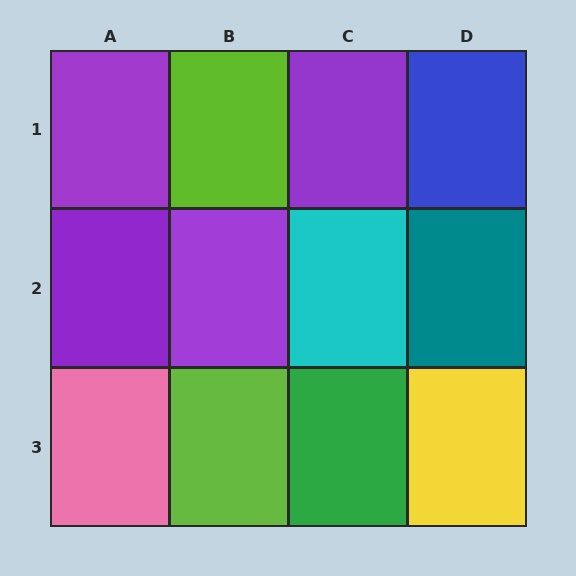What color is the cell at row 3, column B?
Lime.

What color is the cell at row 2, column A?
Purple.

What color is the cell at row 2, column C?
Cyan.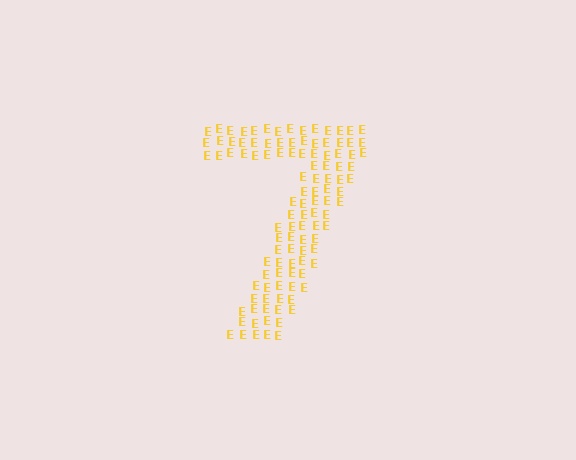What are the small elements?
The small elements are letter E's.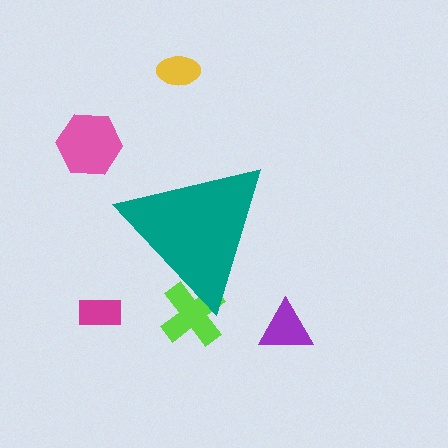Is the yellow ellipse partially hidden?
No, the yellow ellipse is fully visible.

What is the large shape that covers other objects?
A teal triangle.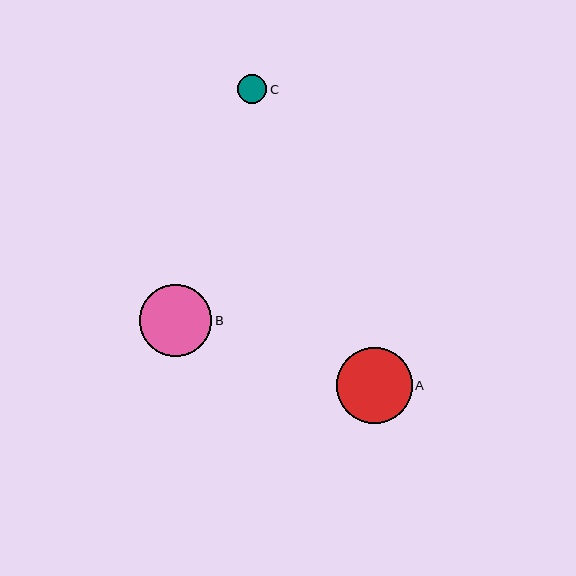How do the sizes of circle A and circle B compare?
Circle A and circle B are approximately the same size.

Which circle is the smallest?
Circle C is the smallest with a size of approximately 29 pixels.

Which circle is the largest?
Circle A is the largest with a size of approximately 76 pixels.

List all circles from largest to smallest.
From largest to smallest: A, B, C.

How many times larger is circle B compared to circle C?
Circle B is approximately 2.5 times the size of circle C.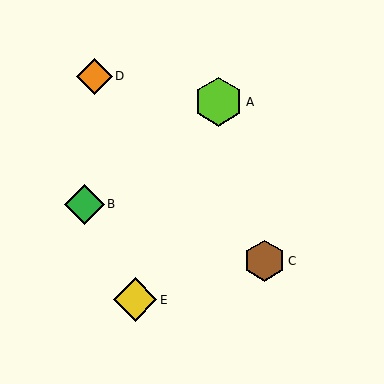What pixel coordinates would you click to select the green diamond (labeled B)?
Click at (84, 204) to select the green diamond B.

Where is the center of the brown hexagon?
The center of the brown hexagon is at (265, 261).